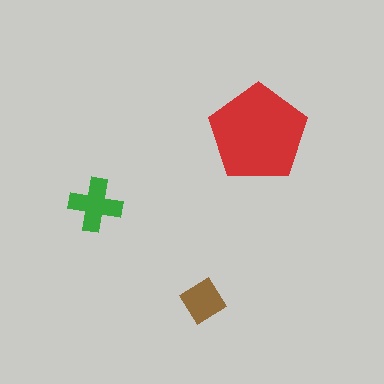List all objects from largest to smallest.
The red pentagon, the green cross, the brown diamond.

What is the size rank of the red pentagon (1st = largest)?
1st.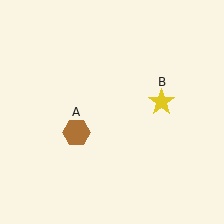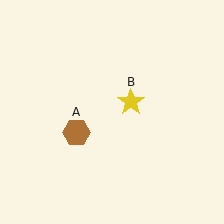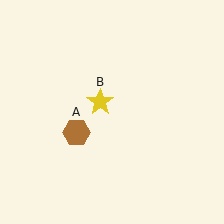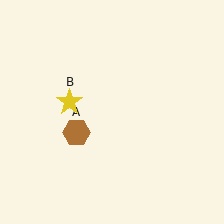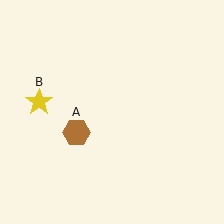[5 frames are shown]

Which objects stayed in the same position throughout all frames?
Brown hexagon (object A) remained stationary.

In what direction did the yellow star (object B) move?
The yellow star (object B) moved left.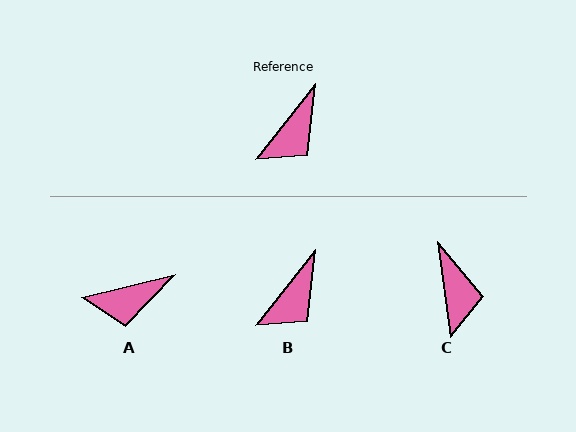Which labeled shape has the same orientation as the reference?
B.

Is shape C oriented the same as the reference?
No, it is off by about 46 degrees.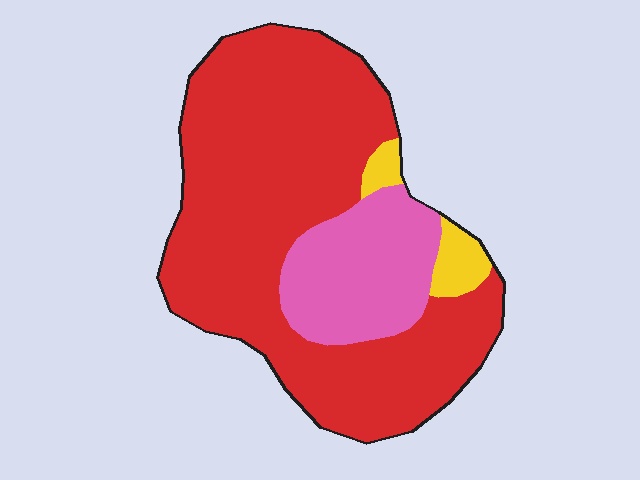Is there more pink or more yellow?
Pink.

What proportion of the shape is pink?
Pink covers roughly 20% of the shape.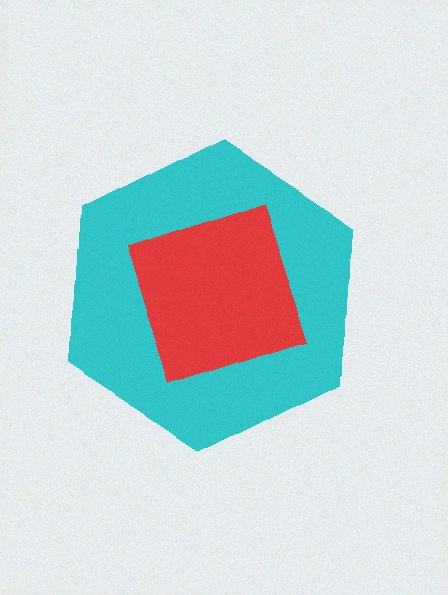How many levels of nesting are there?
2.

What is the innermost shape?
The red square.